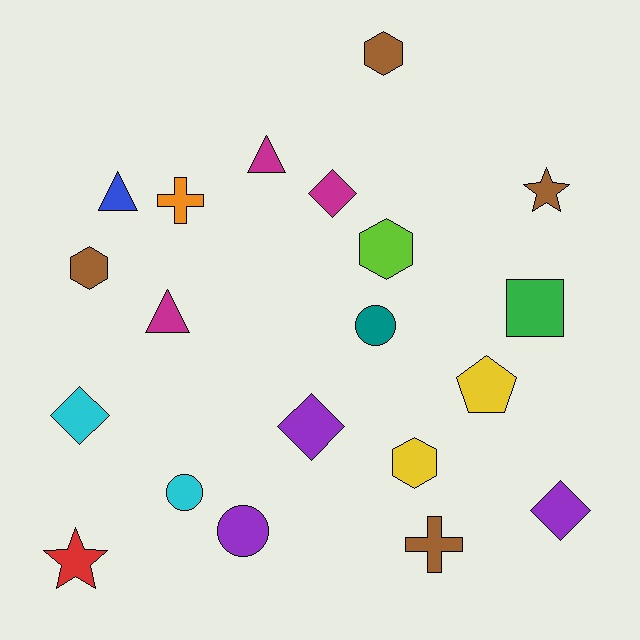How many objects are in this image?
There are 20 objects.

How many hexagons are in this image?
There are 4 hexagons.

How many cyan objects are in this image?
There are 2 cyan objects.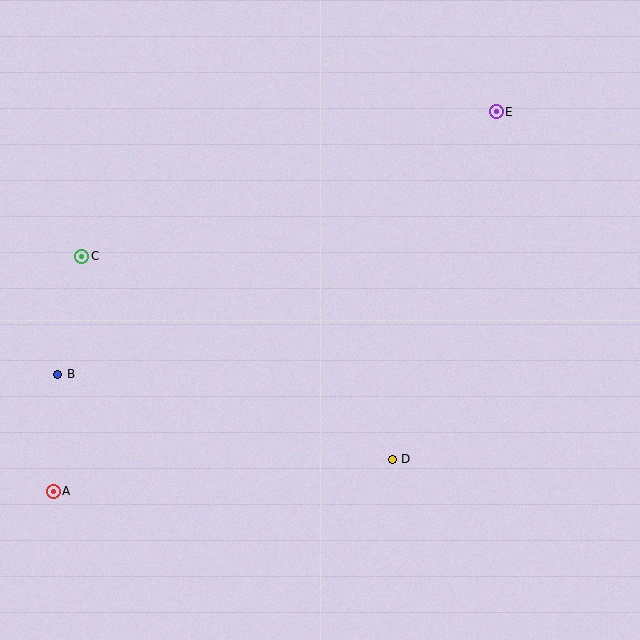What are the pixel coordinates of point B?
Point B is at (58, 374).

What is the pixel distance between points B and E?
The distance between B and E is 511 pixels.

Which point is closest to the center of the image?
Point D at (392, 459) is closest to the center.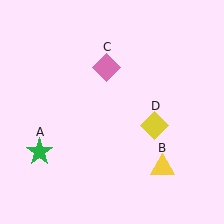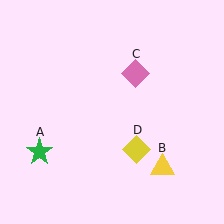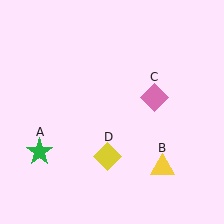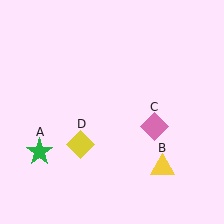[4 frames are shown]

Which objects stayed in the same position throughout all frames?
Green star (object A) and yellow triangle (object B) remained stationary.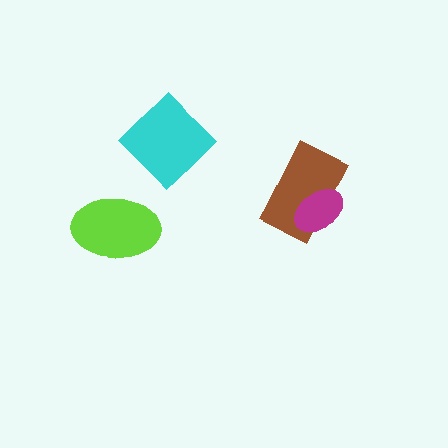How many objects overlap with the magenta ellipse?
1 object overlaps with the magenta ellipse.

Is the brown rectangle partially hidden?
Yes, it is partially covered by another shape.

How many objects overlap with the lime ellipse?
0 objects overlap with the lime ellipse.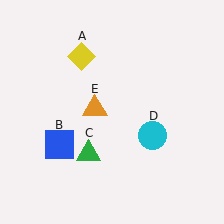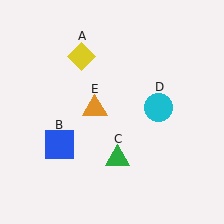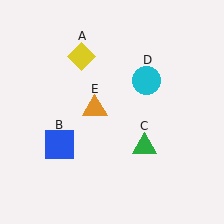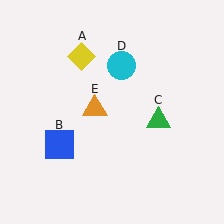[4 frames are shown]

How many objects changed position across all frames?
2 objects changed position: green triangle (object C), cyan circle (object D).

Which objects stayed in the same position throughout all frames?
Yellow diamond (object A) and blue square (object B) and orange triangle (object E) remained stationary.